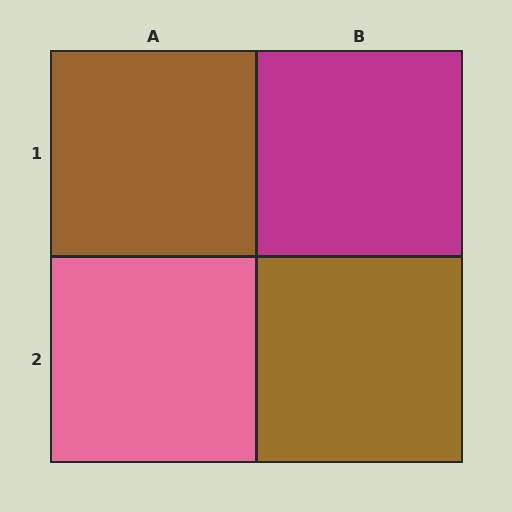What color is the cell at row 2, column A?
Pink.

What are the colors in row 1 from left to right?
Brown, magenta.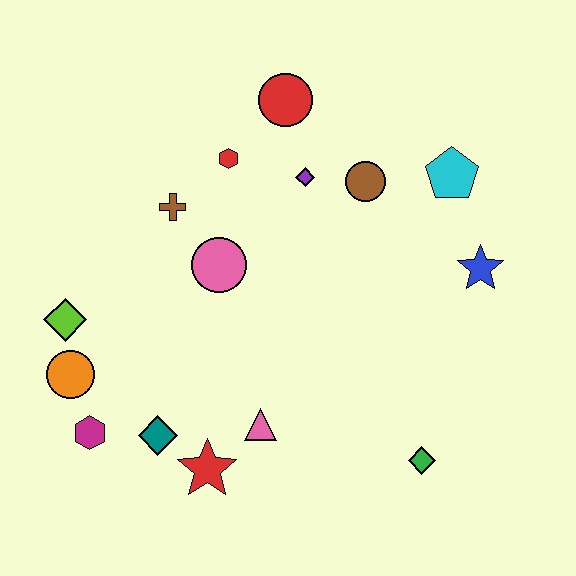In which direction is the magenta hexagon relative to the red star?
The magenta hexagon is to the left of the red star.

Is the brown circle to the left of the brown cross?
No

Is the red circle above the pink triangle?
Yes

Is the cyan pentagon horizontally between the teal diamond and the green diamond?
No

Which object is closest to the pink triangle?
The red star is closest to the pink triangle.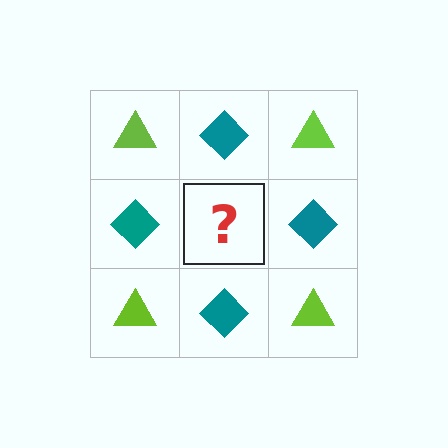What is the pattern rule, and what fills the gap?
The rule is that it alternates lime triangle and teal diamond in a checkerboard pattern. The gap should be filled with a lime triangle.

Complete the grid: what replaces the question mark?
The question mark should be replaced with a lime triangle.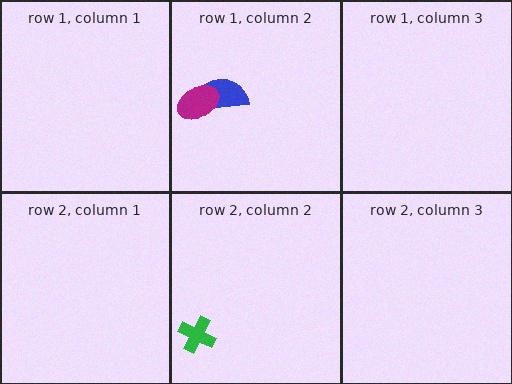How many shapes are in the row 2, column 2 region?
1.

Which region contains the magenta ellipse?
The row 1, column 2 region.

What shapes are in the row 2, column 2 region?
The green cross.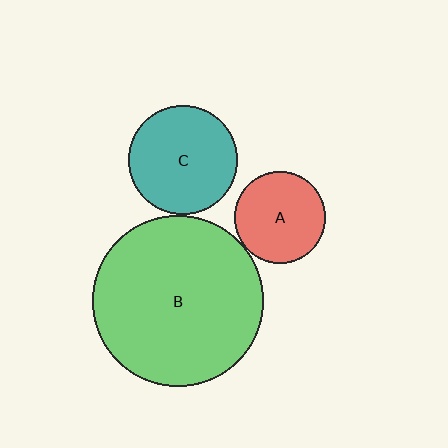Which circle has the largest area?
Circle B (green).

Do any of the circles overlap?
No, none of the circles overlap.